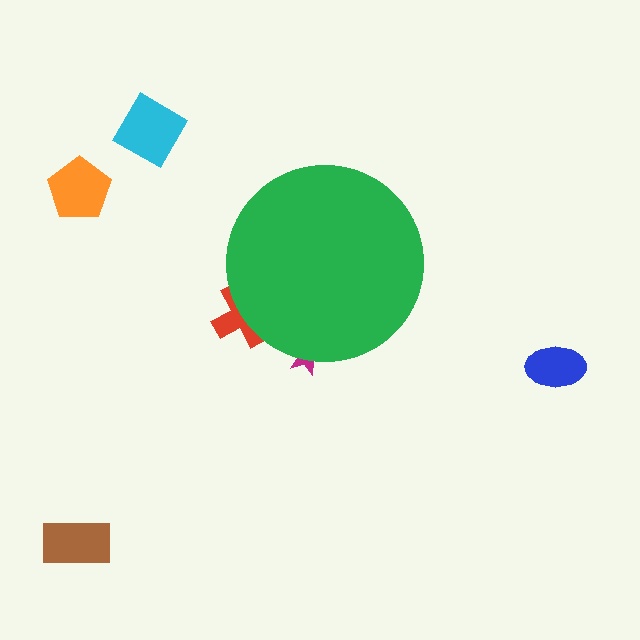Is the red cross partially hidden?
Yes, the red cross is partially hidden behind the green circle.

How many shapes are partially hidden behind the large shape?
2 shapes are partially hidden.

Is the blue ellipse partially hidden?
No, the blue ellipse is fully visible.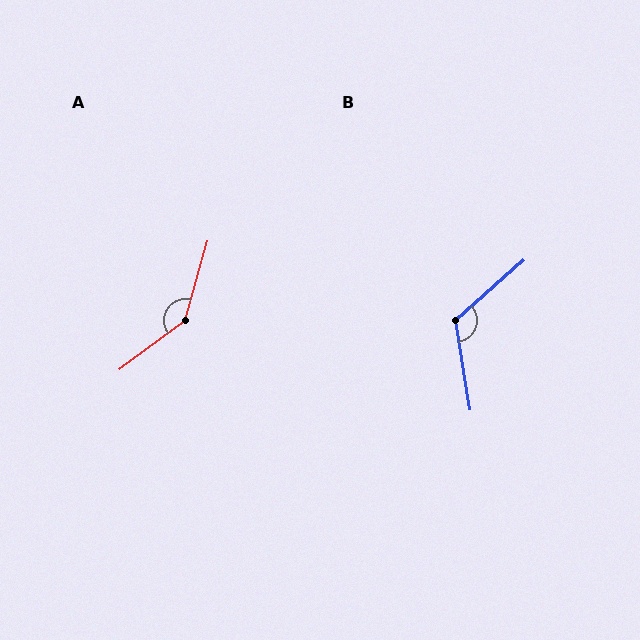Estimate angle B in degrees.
Approximately 122 degrees.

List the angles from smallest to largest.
B (122°), A (143°).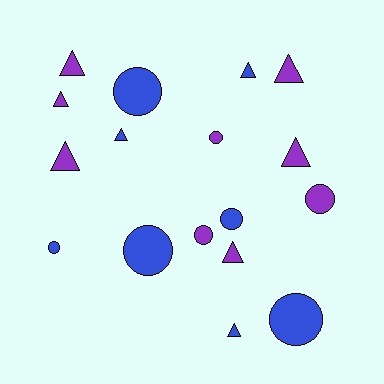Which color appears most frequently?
Purple, with 9 objects.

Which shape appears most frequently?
Triangle, with 9 objects.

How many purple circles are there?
There are 3 purple circles.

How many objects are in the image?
There are 17 objects.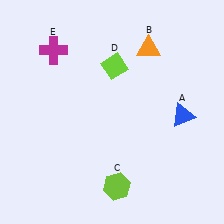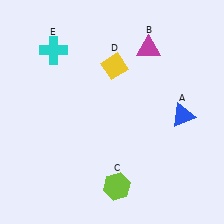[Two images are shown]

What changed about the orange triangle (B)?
In Image 1, B is orange. In Image 2, it changed to magenta.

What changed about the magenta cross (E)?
In Image 1, E is magenta. In Image 2, it changed to cyan.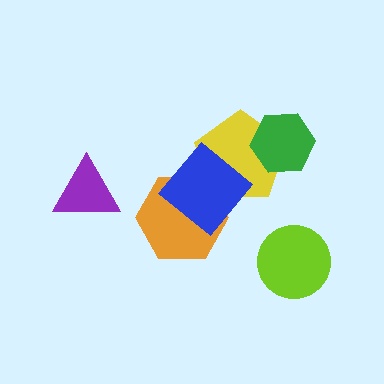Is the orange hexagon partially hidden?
Yes, it is partially covered by another shape.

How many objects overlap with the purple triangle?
0 objects overlap with the purple triangle.